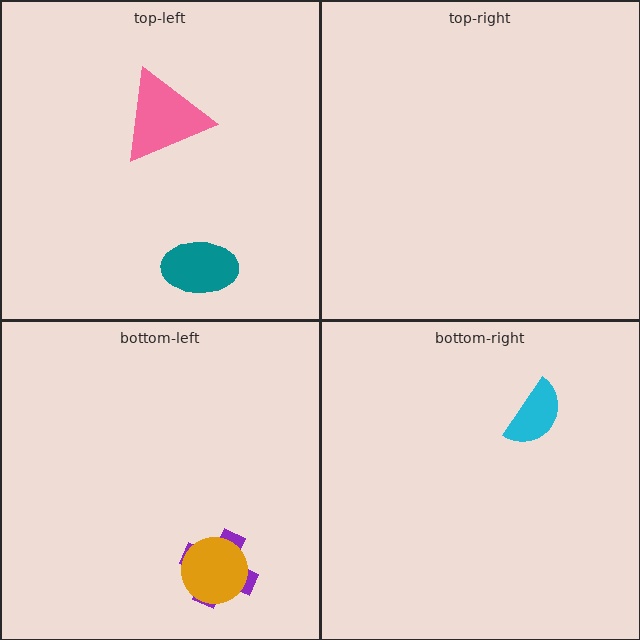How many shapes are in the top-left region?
2.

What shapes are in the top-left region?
The pink triangle, the teal ellipse.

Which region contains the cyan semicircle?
The bottom-right region.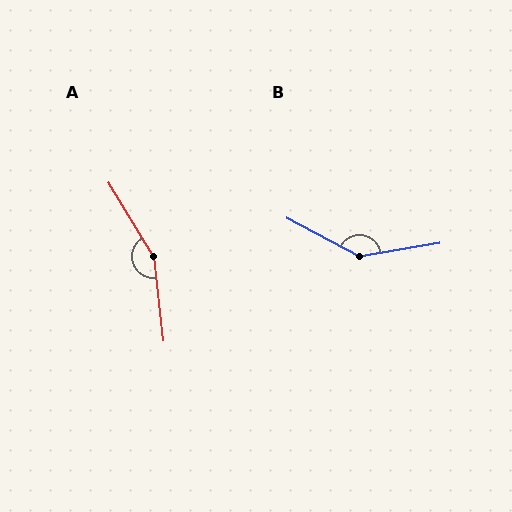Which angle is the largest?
A, at approximately 155 degrees.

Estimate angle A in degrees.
Approximately 155 degrees.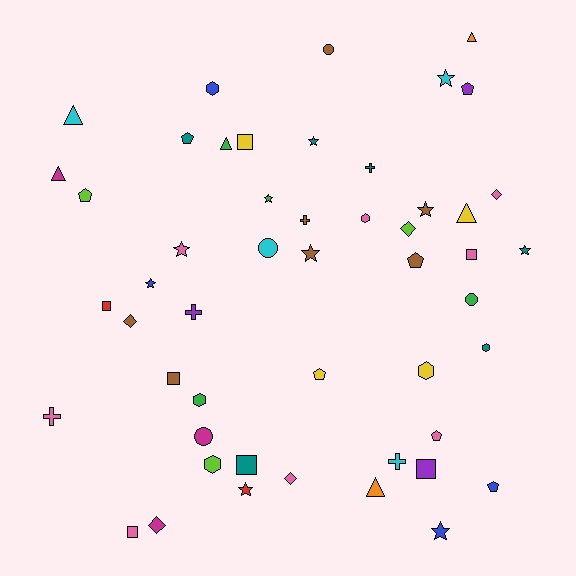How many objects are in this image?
There are 50 objects.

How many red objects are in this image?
There are 2 red objects.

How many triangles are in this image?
There are 6 triangles.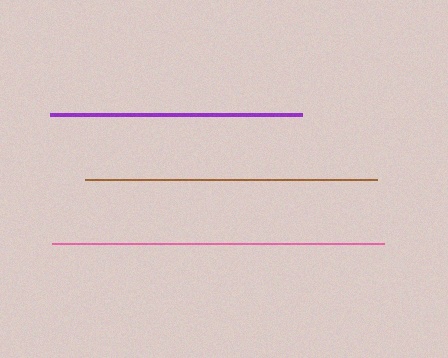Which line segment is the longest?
The pink line is the longest at approximately 332 pixels.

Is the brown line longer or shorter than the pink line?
The pink line is longer than the brown line.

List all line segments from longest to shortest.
From longest to shortest: pink, brown, purple.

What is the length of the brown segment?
The brown segment is approximately 292 pixels long.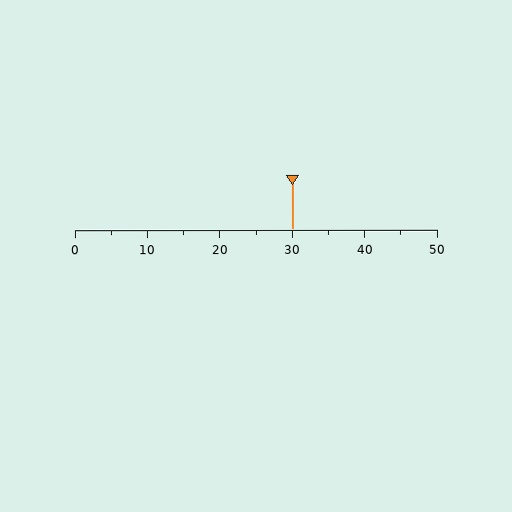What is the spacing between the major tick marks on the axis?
The major ticks are spaced 10 apart.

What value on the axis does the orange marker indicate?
The marker indicates approximately 30.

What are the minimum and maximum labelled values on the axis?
The axis runs from 0 to 50.